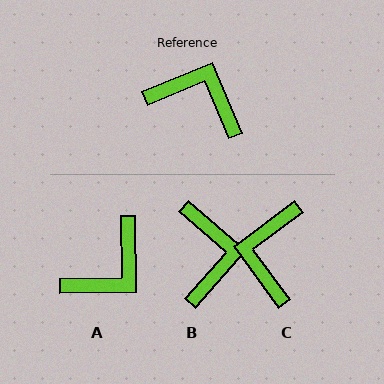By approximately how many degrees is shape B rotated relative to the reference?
Approximately 64 degrees clockwise.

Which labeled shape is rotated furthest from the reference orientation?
A, about 112 degrees away.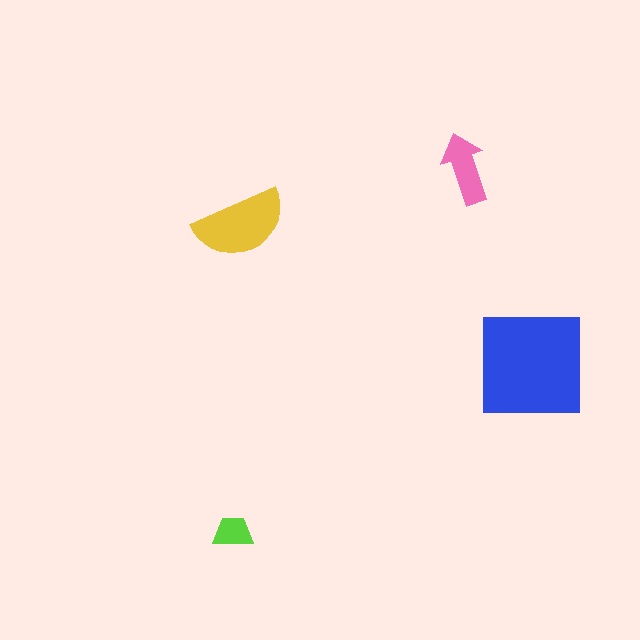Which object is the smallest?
The lime trapezoid.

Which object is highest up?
The pink arrow is topmost.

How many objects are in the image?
There are 4 objects in the image.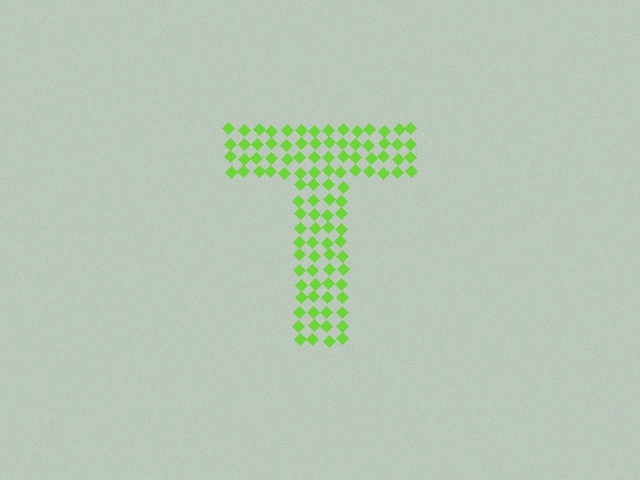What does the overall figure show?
The overall figure shows the letter T.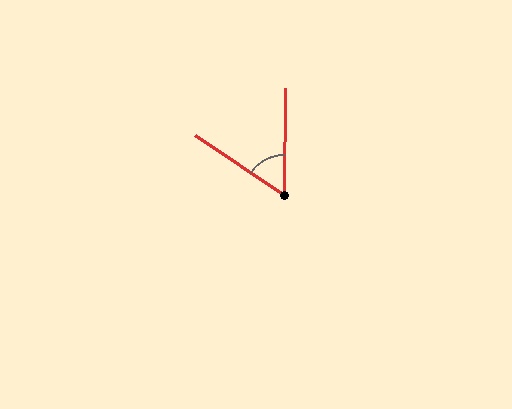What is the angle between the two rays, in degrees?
Approximately 56 degrees.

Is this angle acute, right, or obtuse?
It is acute.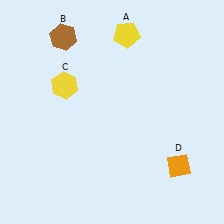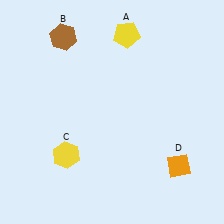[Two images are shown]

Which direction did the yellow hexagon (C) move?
The yellow hexagon (C) moved down.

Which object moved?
The yellow hexagon (C) moved down.